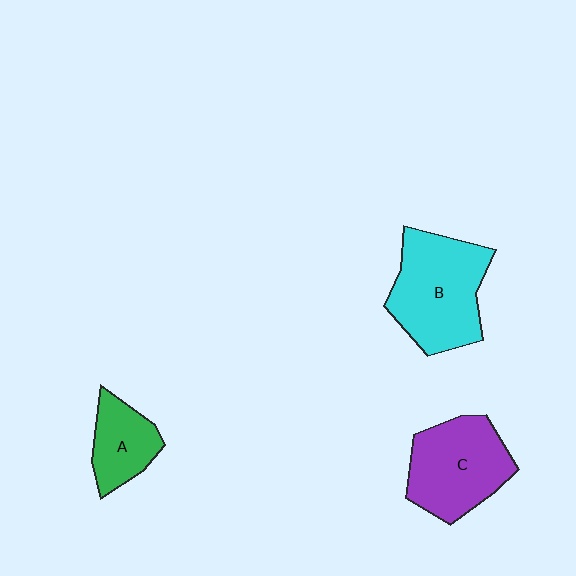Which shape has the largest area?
Shape B (cyan).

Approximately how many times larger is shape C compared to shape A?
Approximately 1.7 times.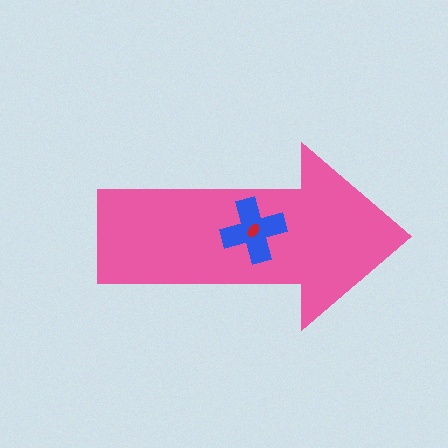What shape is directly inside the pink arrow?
The blue cross.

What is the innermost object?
The red ellipse.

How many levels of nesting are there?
3.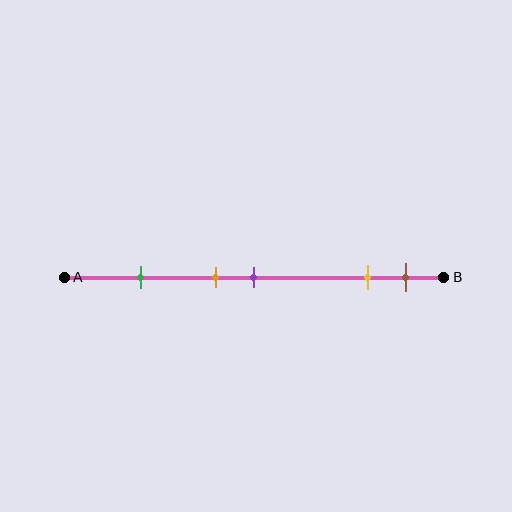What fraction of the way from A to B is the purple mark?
The purple mark is approximately 50% (0.5) of the way from A to B.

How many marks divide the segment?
There are 5 marks dividing the segment.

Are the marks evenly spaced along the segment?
No, the marks are not evenly spaced.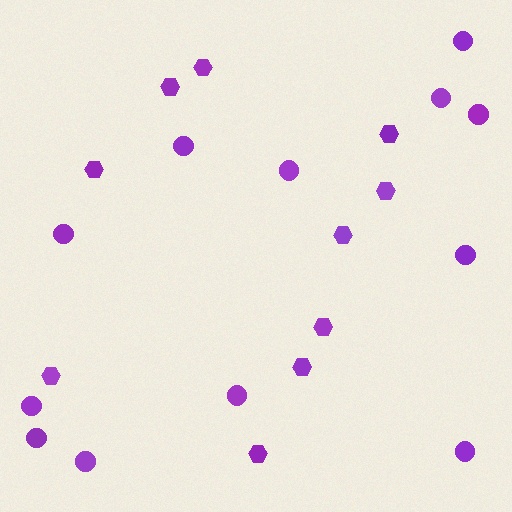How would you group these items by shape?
There are 2 groups: one group of hexagons (10) and one group of circles (12).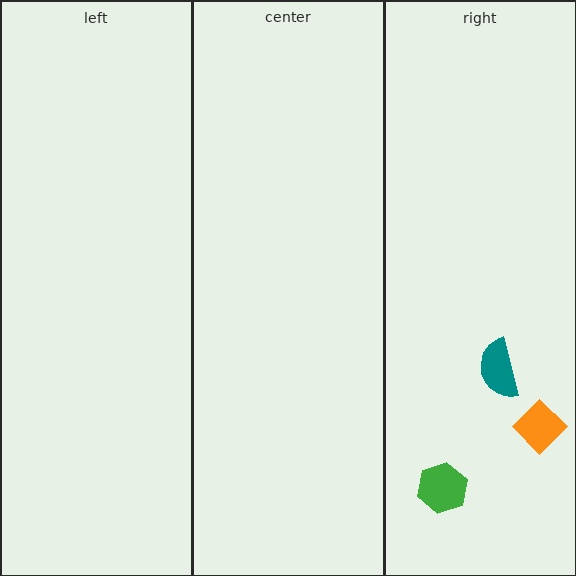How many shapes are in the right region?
3.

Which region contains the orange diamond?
The right region.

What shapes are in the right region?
The orange diamond, the teal semicircle, the green hexagon.